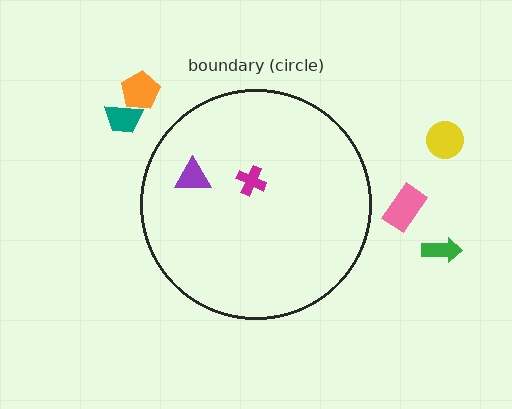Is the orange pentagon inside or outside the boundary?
Outside.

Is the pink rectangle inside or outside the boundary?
Outside.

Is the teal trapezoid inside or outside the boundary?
Outside.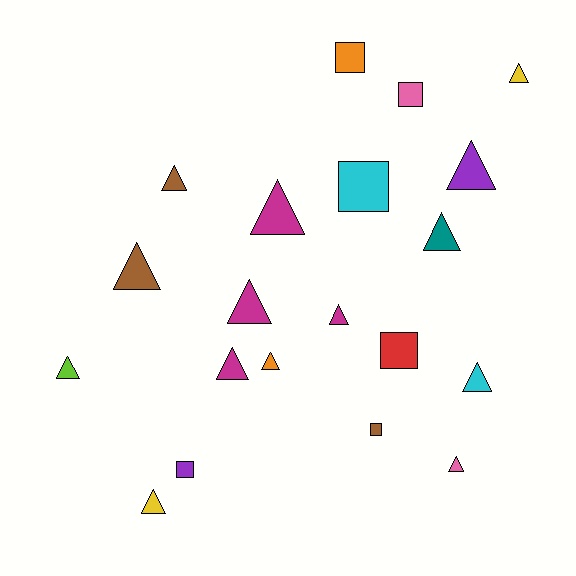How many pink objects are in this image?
There are 2 pink objects.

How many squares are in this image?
There are 6 squares.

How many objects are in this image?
There are 20 objects.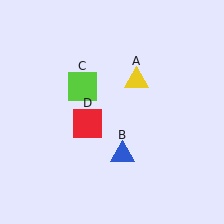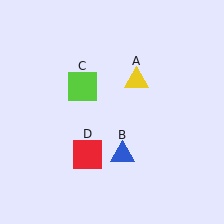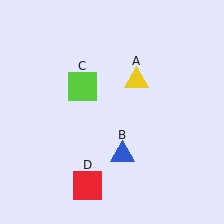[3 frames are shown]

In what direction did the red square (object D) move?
The red square (object D) moved down.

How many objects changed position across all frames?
1 object changed position: red square (object D).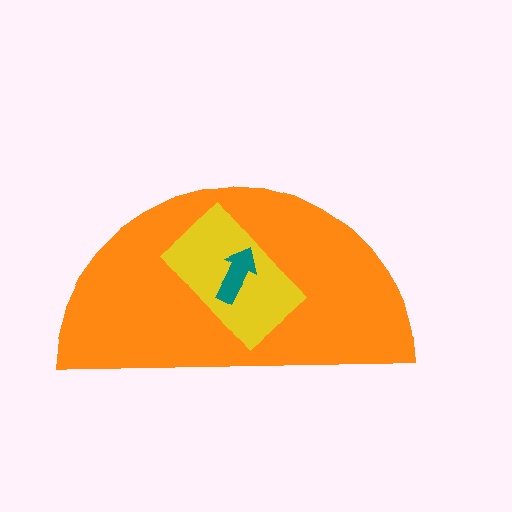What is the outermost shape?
The orange semicircle.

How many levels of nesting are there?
3.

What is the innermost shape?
The teal arrow.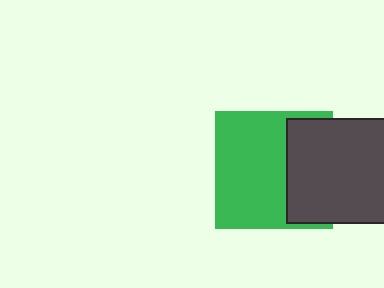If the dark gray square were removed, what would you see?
You would see the complete green square.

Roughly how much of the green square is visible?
About half of it is visible (roughly 63%).